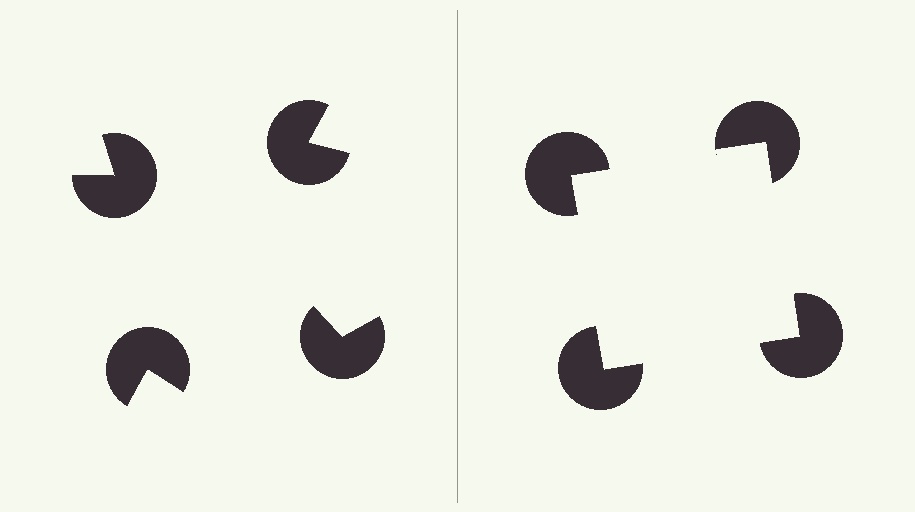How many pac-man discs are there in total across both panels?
8 — 4 on each side.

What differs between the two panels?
The pac-man discs are positioned identically on both sides; only the wedge orientations differ. On the right they align to a square; on the left they are misaligned.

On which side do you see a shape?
An illusory square appears on the right side. On the left side the wedge cuts are rotated, so no coherent shape forms.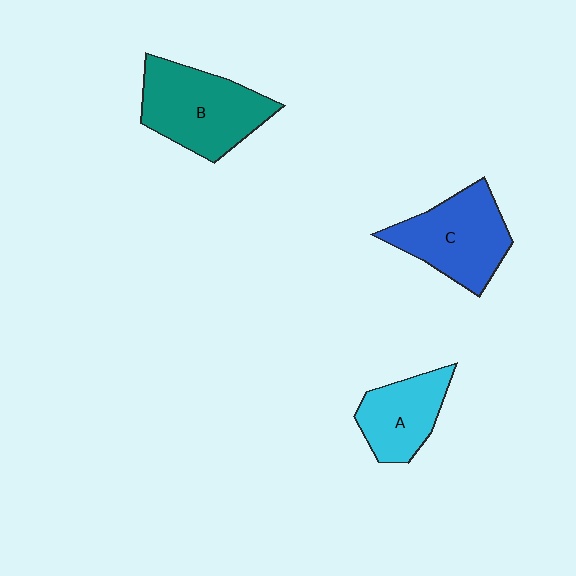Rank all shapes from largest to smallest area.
From largest to smallest: B (teal), C (blue), A (cyan).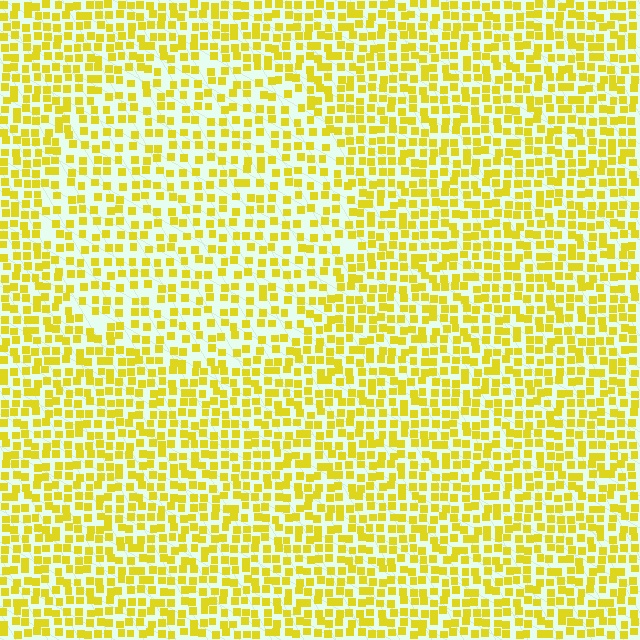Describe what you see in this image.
The image contains small yellow elements arranged at two different densities. A circle-shaped region is visible where the elements are less densely packed than the surrounding area.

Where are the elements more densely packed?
The elements are more densely packed outside the circle boundary.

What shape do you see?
I see a circle.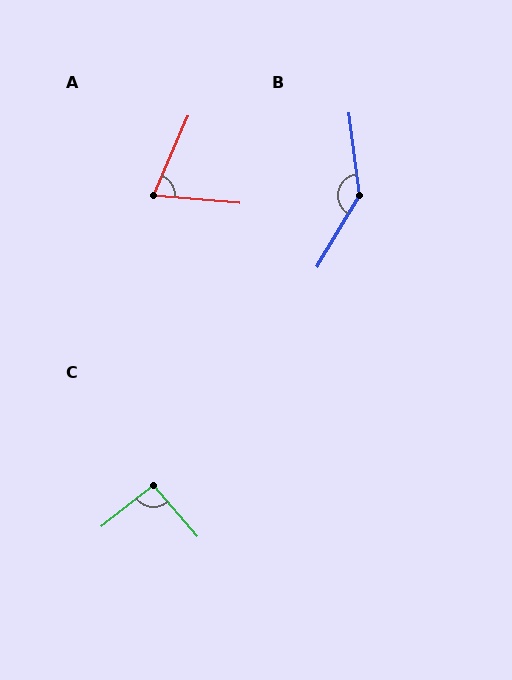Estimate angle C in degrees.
Approximately 93 degrees.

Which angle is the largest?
B, at approximately 142 degrees.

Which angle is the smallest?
A, at approximately 72 degrees.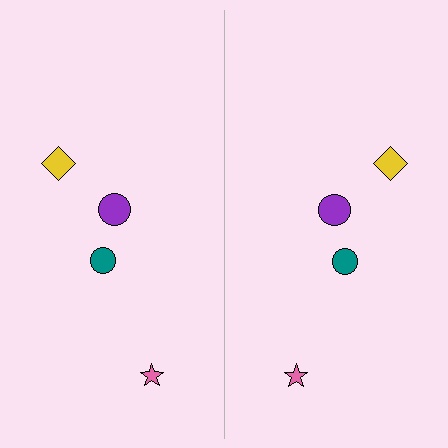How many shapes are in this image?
There are 8 shapes in this image.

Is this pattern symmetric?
Yes, this pattern has bilateral (reflection) symmetry.